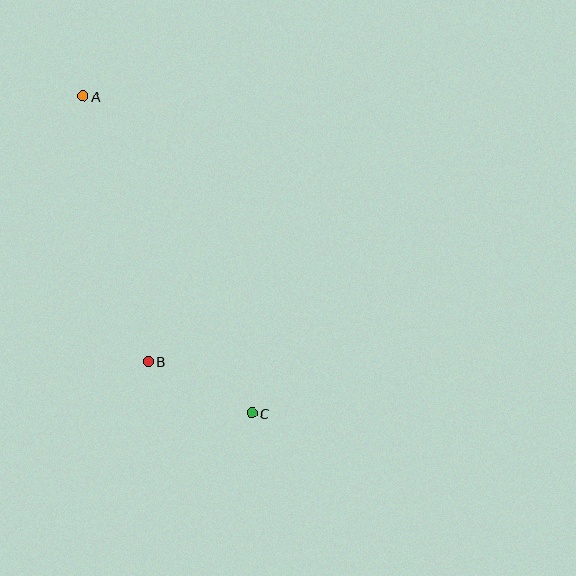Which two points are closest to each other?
Points B and C are closest to each other.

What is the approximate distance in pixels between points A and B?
The distance between A and B is approximately 273 pixels.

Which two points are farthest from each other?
Points A and C are farthest from each other.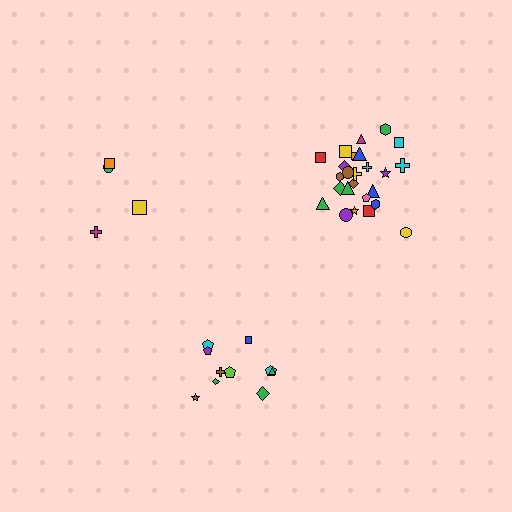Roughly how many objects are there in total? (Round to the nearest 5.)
Roughly 40 objects in total.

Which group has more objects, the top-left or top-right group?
The top-right group.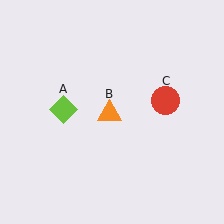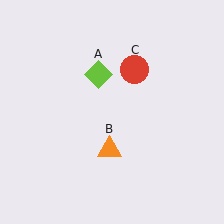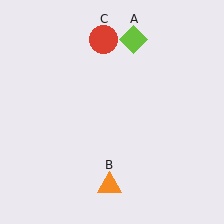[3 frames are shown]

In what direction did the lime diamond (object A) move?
The lime diamond (object A) moved up and to the right.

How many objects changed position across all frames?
3 objects changed position: lime diamond (object A), orange triangle (object B), red circle (object C).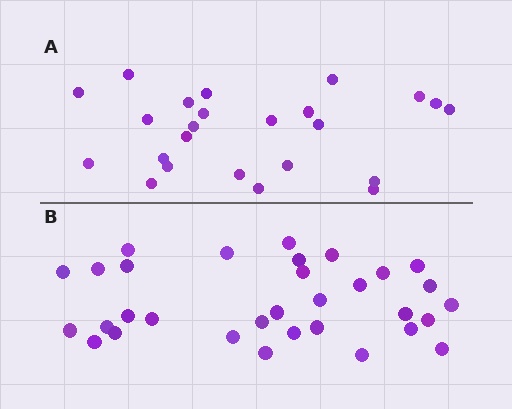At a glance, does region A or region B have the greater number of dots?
Region B (the bottom region) has more dots.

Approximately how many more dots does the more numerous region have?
Region B has roughly 8 or so more dots than region A.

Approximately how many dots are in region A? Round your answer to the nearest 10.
About 20 dots. (The exact count is 24, which rounds to 20.)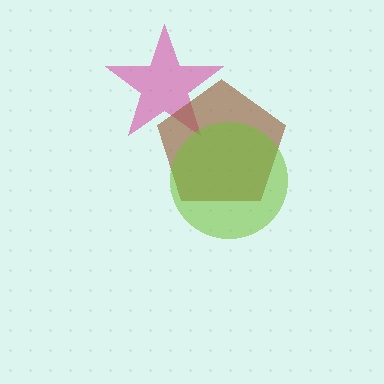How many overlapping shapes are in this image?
There are 3 overlapping shapes in the image.